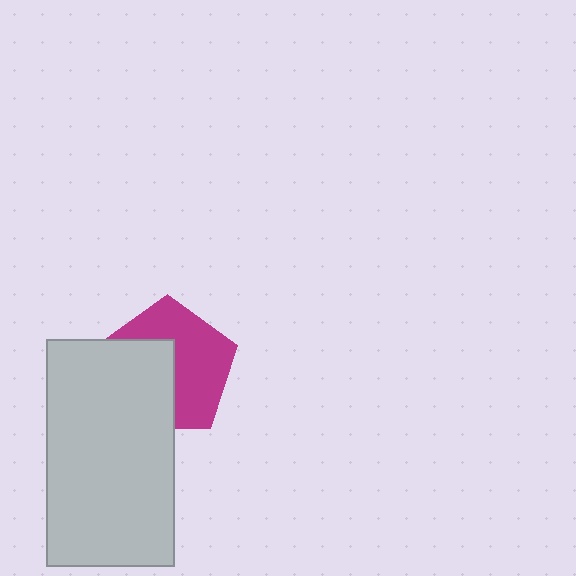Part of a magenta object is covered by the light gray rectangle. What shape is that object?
It is a pentagon.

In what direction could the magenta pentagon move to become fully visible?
The magenta pentagon could move toward the upper-right. That would shift it out from behind the light gray rectangle entirely.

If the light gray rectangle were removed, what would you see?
You would see the complete magenta pentagon.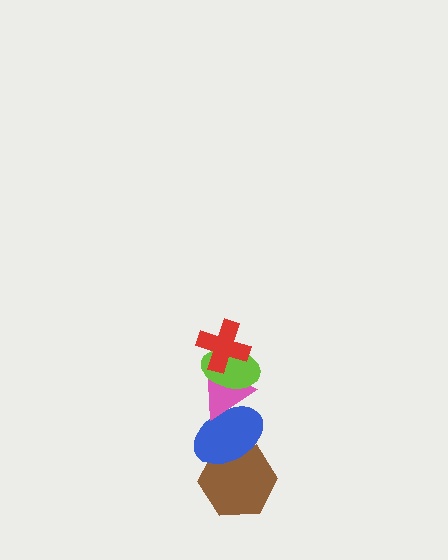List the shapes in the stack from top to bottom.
From top to bottom: the red cross, the lime ellipse, the pink triangle, the blue ellipse, the brown hexagon.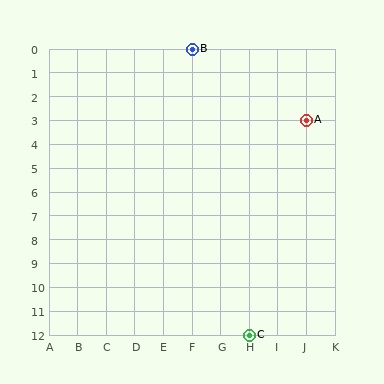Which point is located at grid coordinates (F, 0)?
Point B is at (F, 0).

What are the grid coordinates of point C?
Point C is at grid coordinates (H, 12).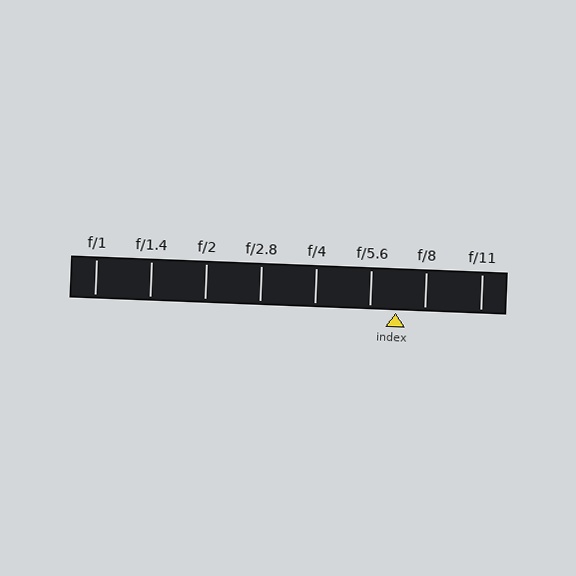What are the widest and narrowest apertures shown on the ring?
The widest aperture shown is f/1 and the narrowest is f/11.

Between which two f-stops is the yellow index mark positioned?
The index mark is between f/5.6 and f/8.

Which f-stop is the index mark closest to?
The index mark is closest to f/5.6.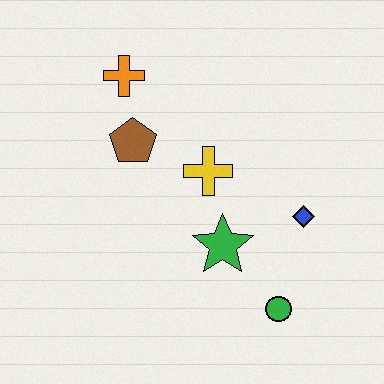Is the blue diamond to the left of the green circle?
No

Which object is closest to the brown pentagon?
The orange cross is closest to the brown pentagon.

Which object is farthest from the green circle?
The orange cross is farthest from the green circle.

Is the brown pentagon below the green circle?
No